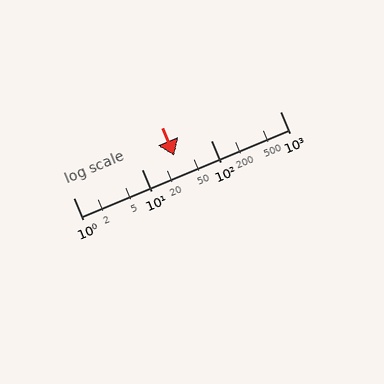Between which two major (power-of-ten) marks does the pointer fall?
The pointer is between 10 and 100.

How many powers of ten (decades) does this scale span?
The scale spans 3 decades, from 1 to 1000.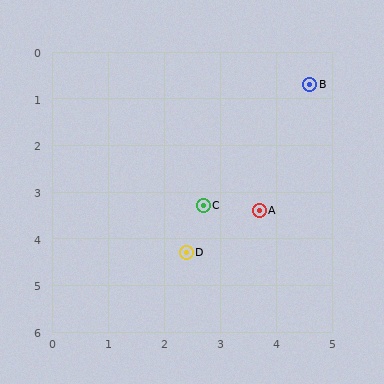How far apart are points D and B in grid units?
Points D and B are about 4.2 grid units apart.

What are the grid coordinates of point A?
Point A is at approximately (3.7, 3.4).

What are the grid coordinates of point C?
Point C is at approximately (2.7, 3.3).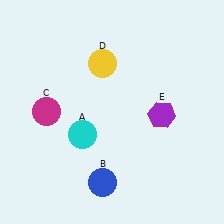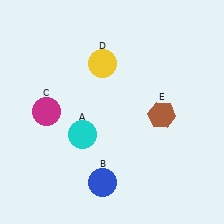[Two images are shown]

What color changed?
The hexagon (E) changed from purple in Image 1 to brown in Image 2.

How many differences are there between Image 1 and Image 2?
There is 1 difference between the two images.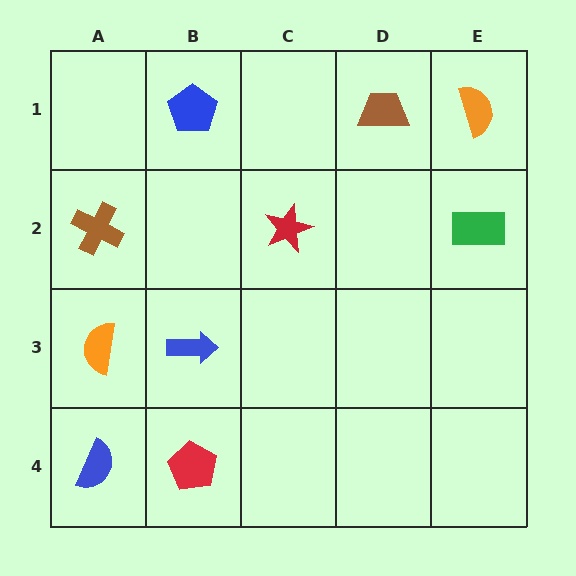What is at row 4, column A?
A blue semicircle.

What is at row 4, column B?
A red pentagon.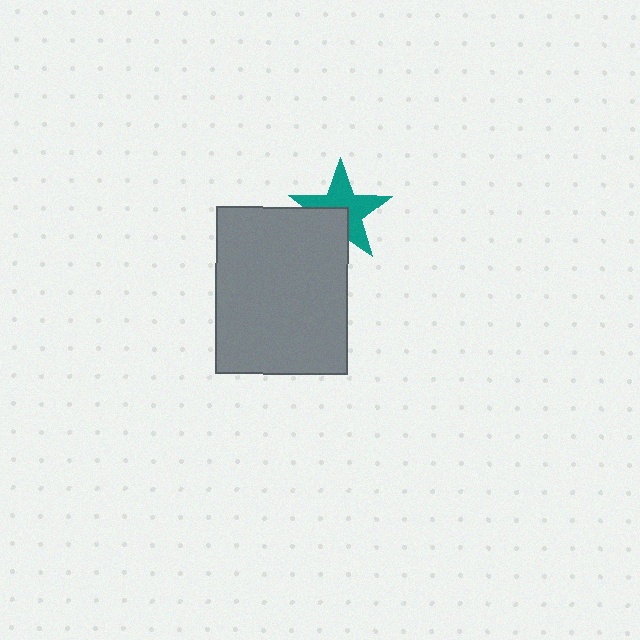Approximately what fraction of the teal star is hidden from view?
Roughly 34% of the teal star is hidden behind the gray rectangle.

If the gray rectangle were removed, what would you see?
You would see the complete teal star.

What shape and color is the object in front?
The object in front is a gray rectangle.